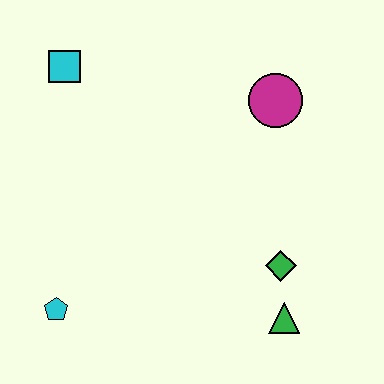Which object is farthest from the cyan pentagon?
The magenta circle is farthest from the cyan pentagon.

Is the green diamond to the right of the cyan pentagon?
Yes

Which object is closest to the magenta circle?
The green diamond is closest to the magenta circle.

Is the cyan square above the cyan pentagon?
Yes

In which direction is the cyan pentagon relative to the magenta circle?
The cyan pentagon is to the left of the magenta circle.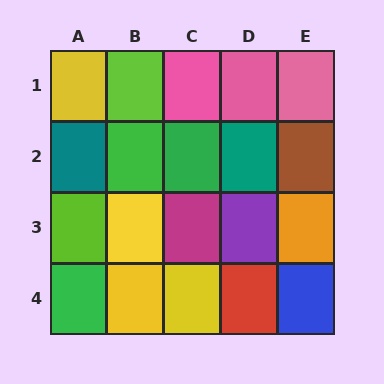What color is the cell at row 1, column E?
Pink.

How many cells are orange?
1 cell is orange.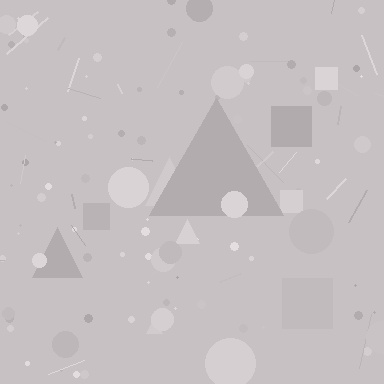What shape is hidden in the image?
A triangle is hidden in the image.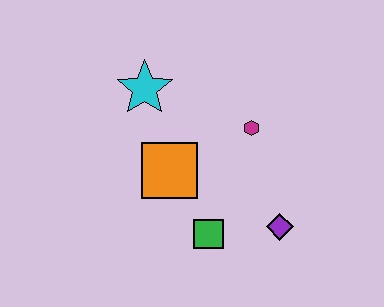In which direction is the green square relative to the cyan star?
The green square is below the cyan star.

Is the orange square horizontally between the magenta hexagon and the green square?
No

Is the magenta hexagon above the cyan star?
No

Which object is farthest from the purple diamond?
The cyan star is farthest from the purple diamond.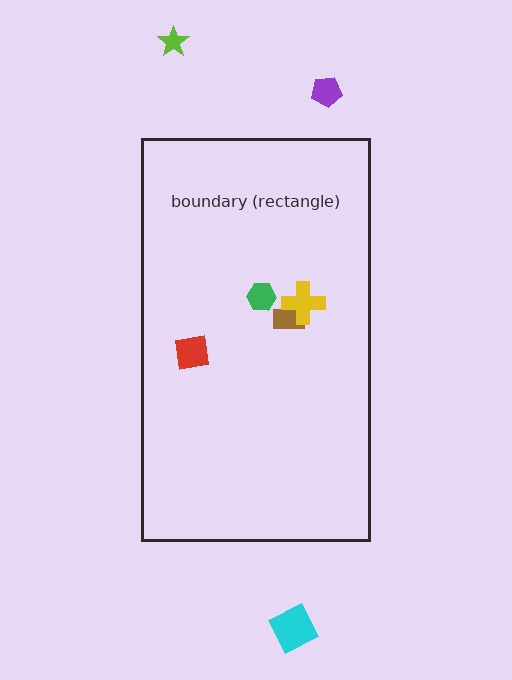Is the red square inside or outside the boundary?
Inside.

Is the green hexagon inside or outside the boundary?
Inside.